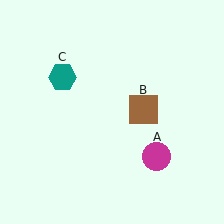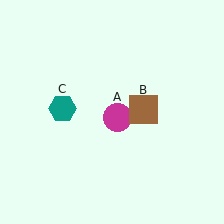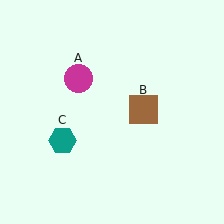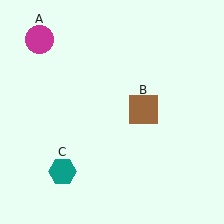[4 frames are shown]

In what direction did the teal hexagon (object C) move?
The teal hexagon (object C) moved down.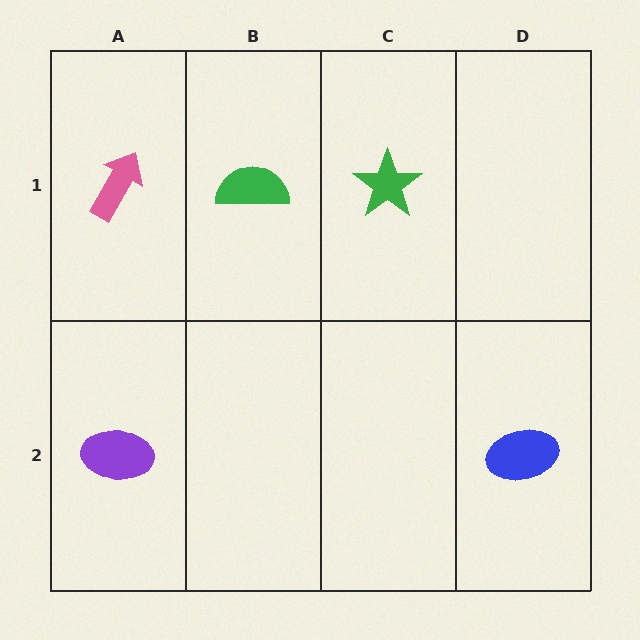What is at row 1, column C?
A green star.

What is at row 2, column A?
A purple ellipse.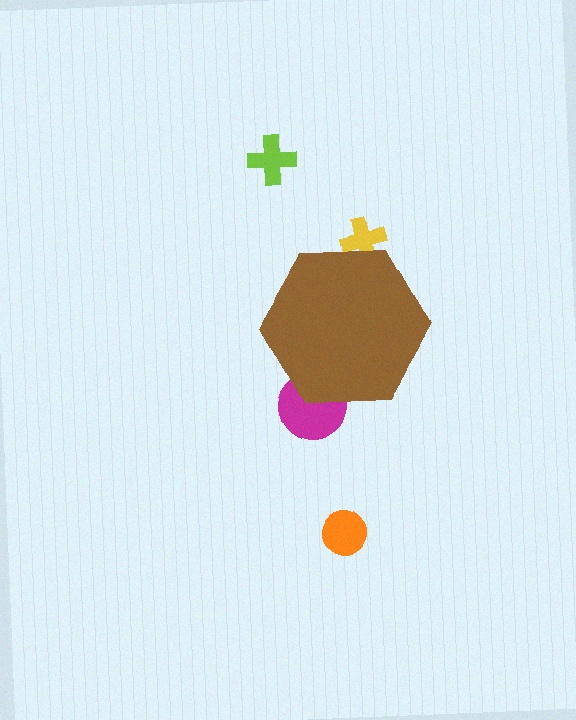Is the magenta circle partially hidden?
Yes, the magenta circle is partially hidden behind the brown hexagon.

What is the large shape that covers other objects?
A brown hexagon.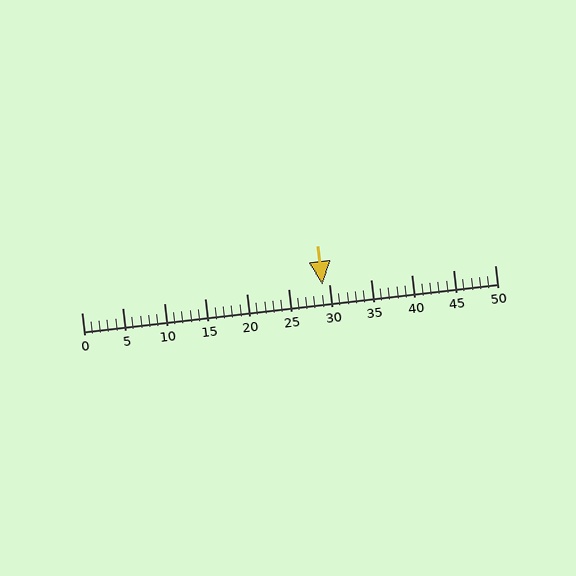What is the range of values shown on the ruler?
The ruler shows values from 0 to 50.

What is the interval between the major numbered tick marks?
The major tick marks are spaced 5 units apart.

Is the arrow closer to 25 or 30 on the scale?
The arrow is closer to 30.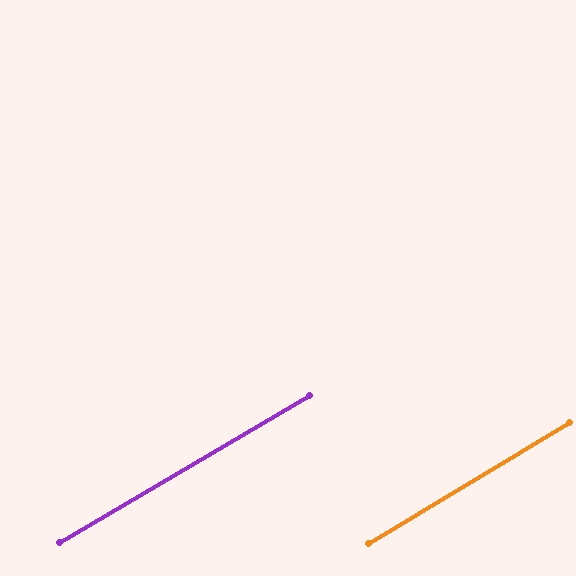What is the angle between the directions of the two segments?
Approximately 1 degree.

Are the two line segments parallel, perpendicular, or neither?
Parallel — their directions differ by only 0.6°.